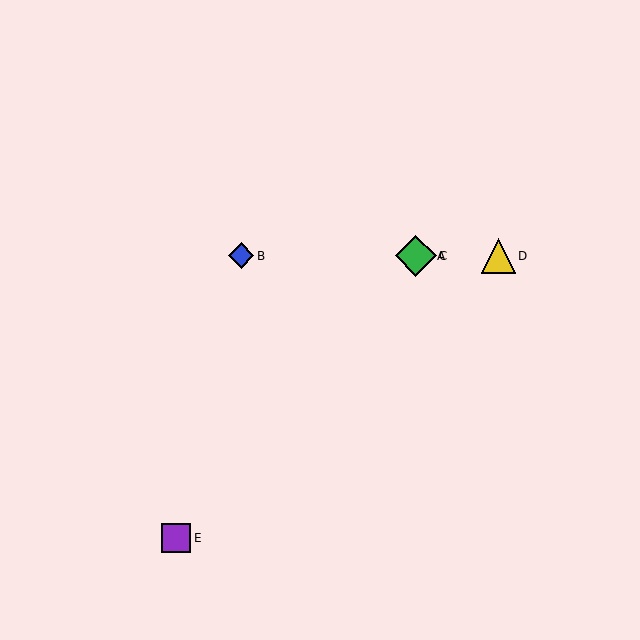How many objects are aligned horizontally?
4 objects (A, B, C, D) are aligned horizontally.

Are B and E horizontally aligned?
No, B is at y≈256 and E is at y≈538.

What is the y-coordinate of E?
Object E is at y≈538.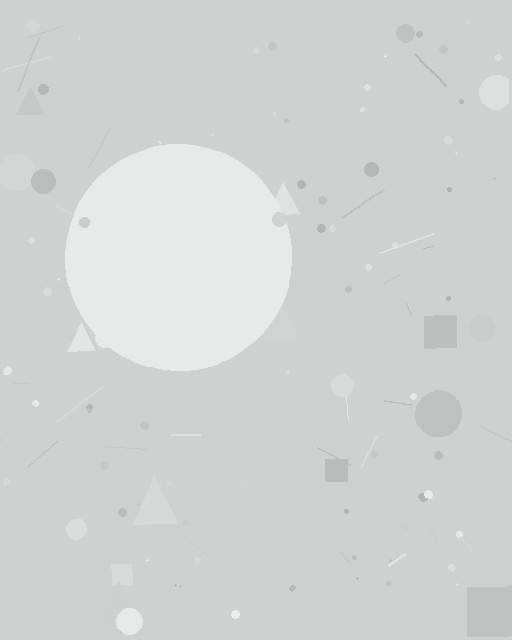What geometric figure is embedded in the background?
A circle is embedded in the background.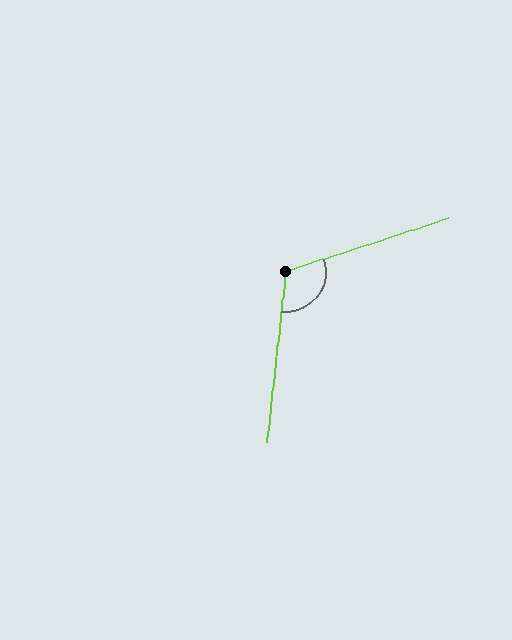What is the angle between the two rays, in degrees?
Approximately 115 degrees.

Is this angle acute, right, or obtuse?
It is obtuse.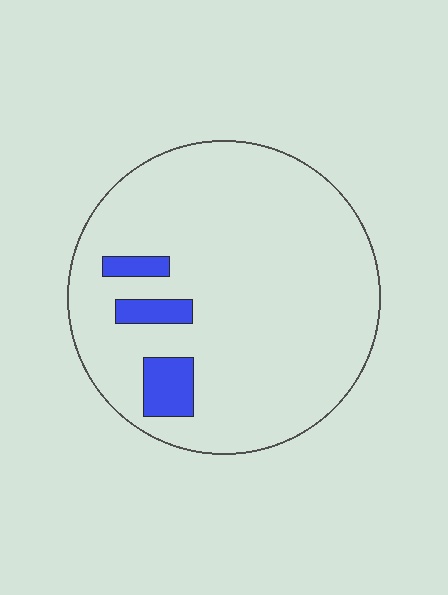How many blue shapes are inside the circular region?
3.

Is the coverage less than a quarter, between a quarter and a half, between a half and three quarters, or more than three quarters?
Less than a quarter.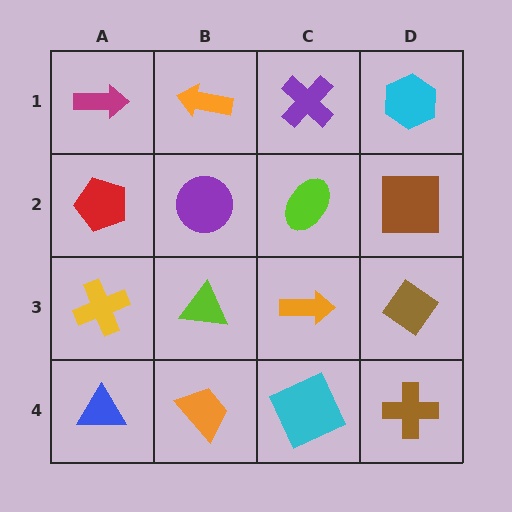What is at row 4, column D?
A brown cross.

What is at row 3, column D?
A brown diamond.